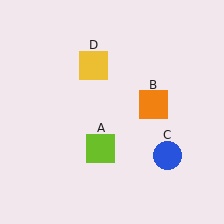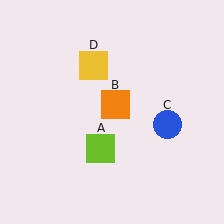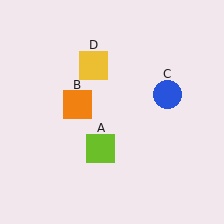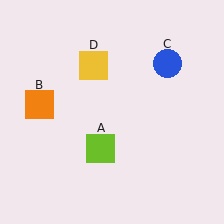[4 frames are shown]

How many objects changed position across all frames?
2 objects changed position: orange square (object B), blue circle (object C).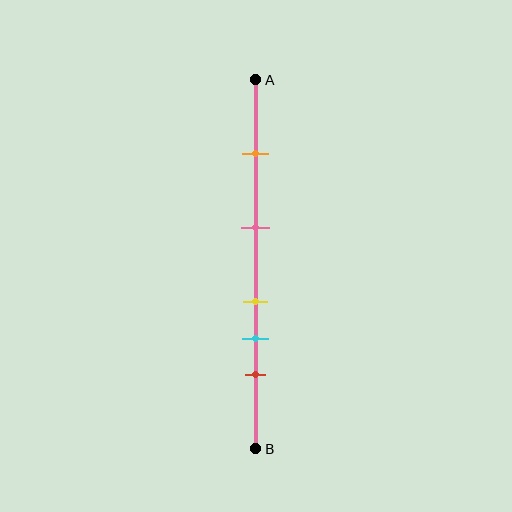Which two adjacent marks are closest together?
The yellow and cyan marks are the closest adjacent pair.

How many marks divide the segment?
There are 5 marks dividing the segment.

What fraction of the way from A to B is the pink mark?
The pink mark is approximately 40% (0.4) of the way from A to B.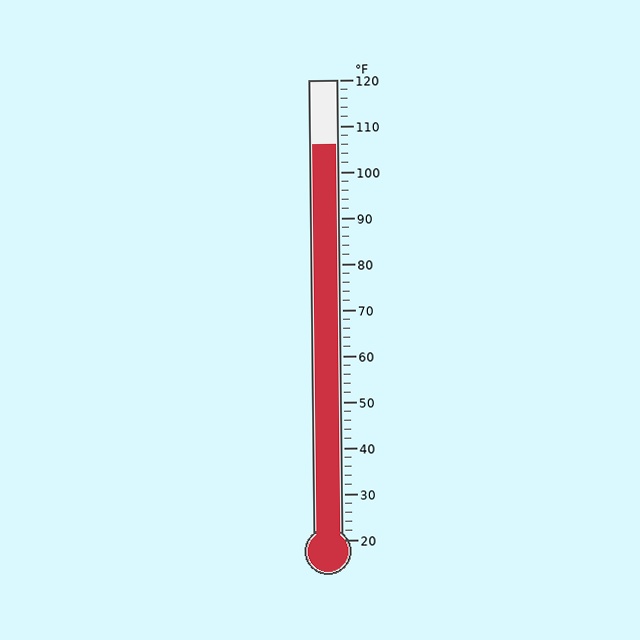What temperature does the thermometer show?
The thermometer shows approximately 106°F.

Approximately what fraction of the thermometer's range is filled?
The thermometer is filled to approximately 85% of its range.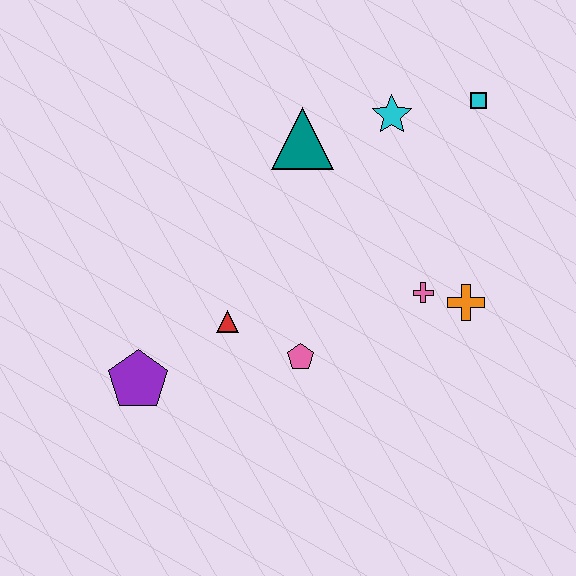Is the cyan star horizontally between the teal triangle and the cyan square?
Yes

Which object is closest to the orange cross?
The pink cross is closest to the orange cross.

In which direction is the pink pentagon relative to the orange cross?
The pink pentagon is to the left of the orange cross.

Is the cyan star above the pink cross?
Yes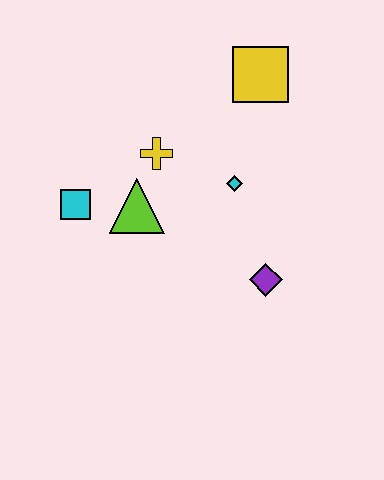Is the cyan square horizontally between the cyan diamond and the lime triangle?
No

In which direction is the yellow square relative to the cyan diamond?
The yellow square is above the cyan diamond.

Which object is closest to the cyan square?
The lime triangle is closest to the cyan square.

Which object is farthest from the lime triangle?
The yellow square is farthest from the lime triangle.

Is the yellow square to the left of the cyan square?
No